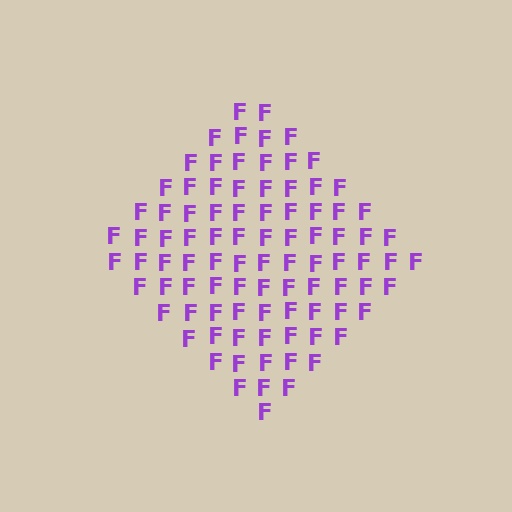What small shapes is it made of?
It is made of small letter F's.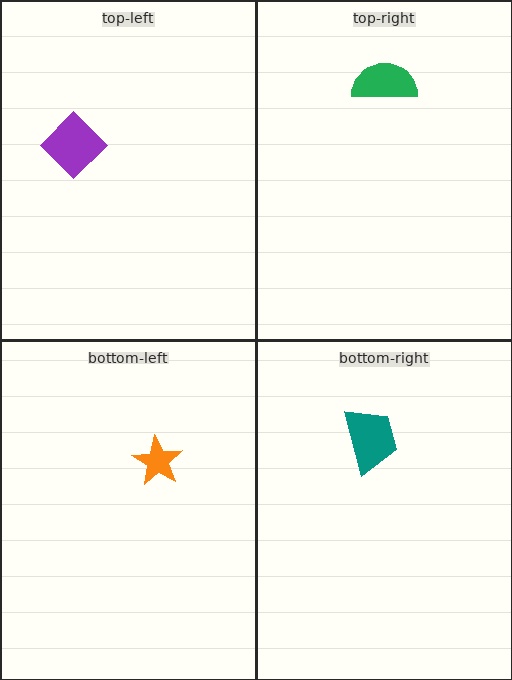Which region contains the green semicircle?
The top-right region.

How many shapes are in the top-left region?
1.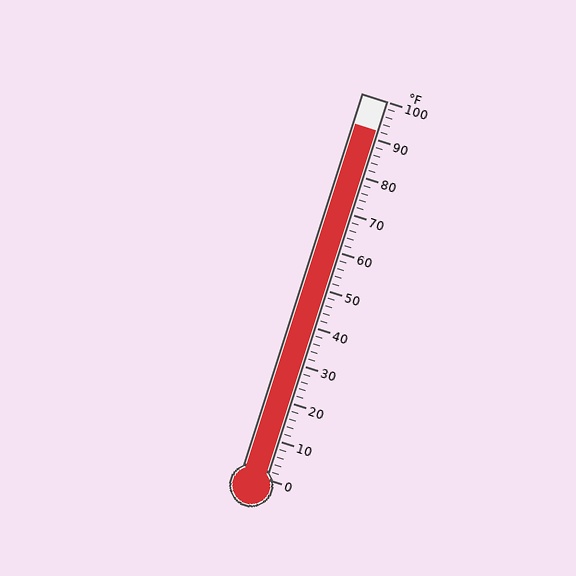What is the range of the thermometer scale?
The thermometer scale ranges from 0°F to 100°F.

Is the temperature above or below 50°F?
The temperature is above 50°F.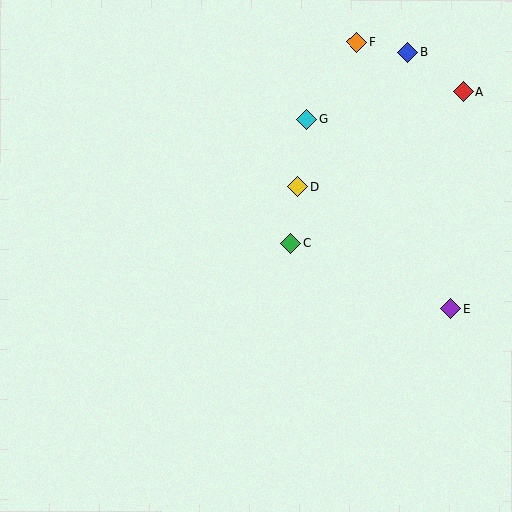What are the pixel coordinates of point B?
Point B is at (408, 52).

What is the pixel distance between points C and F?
The distance between C and F is 212 pixels.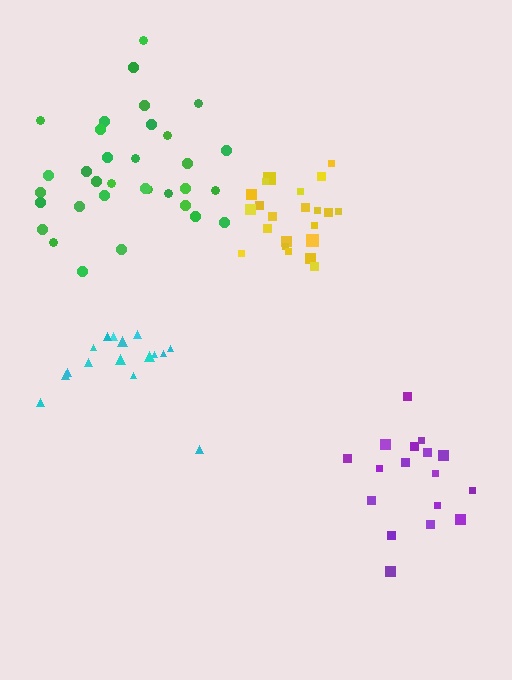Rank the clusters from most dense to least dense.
yellow, cyan, green, purple.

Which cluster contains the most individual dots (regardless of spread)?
Green (33).